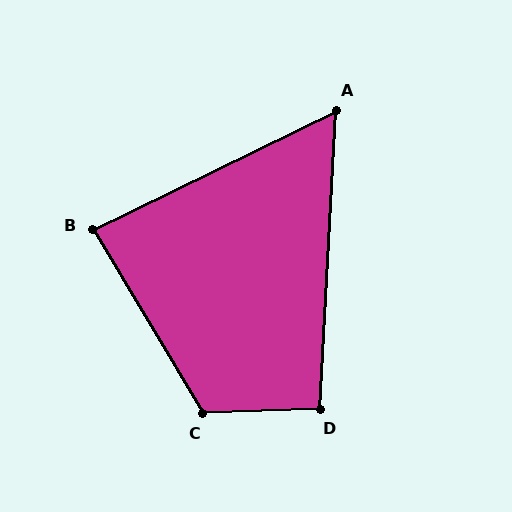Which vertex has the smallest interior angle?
A, at approximately 61 degrees.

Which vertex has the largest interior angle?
C, at approximately 119 degrees.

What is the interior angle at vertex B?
Approximately 85 degrees (acute).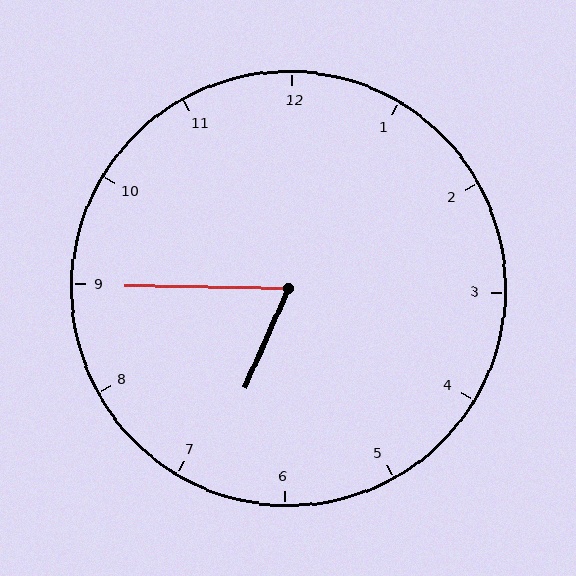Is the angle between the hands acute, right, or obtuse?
It is acute.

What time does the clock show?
6:45.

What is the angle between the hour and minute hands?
Approximately 68 degrees.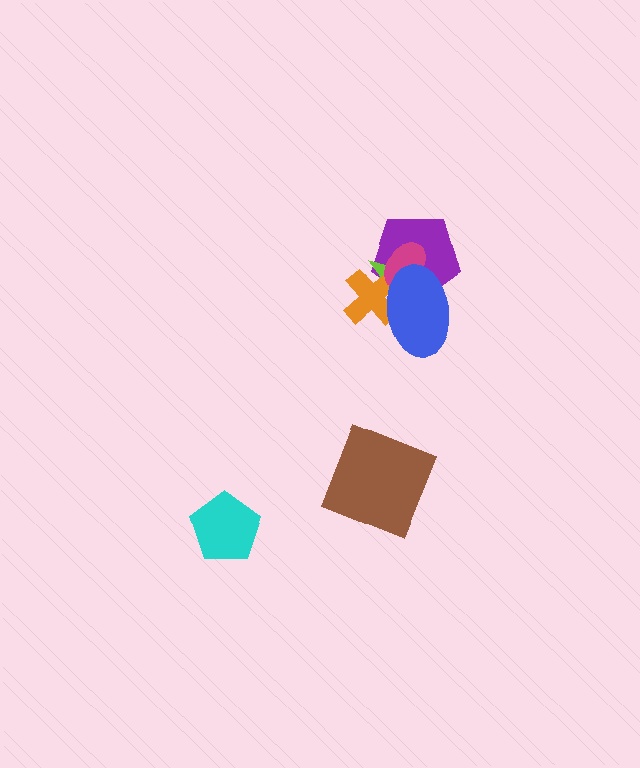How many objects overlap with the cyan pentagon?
0 objects overlap with the cyan pentagon.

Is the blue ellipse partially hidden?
No, no other shape covers it.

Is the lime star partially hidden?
Yes, it is partially covered by another shape.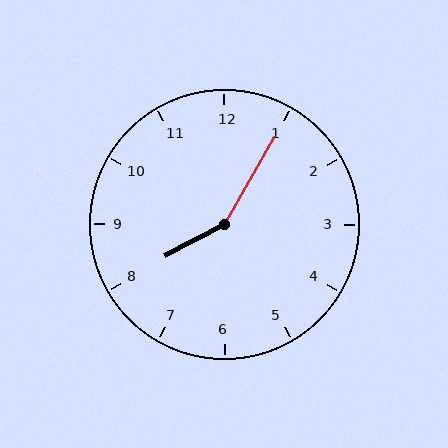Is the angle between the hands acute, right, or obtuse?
It is obtuse.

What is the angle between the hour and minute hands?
Approximately 148 degrees.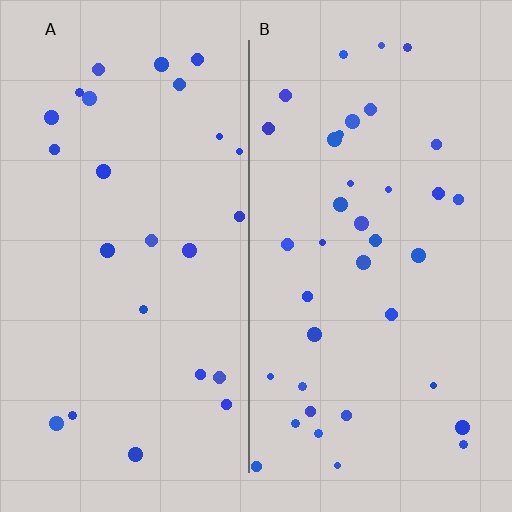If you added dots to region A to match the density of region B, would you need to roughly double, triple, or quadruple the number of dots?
Approximately double.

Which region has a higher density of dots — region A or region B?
B (the right).